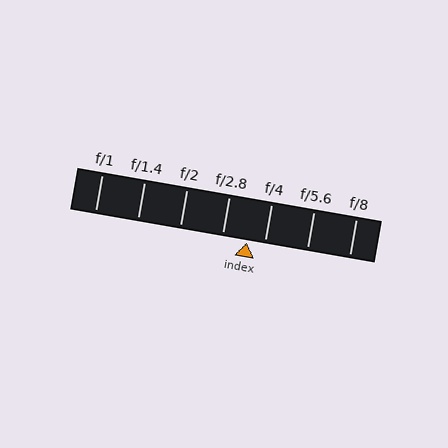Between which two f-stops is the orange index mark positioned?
The index mark is between f/2.8 and f/4.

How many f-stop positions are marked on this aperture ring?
There are 7 f-stop positions marked.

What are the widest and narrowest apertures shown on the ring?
The widest aperture shown is f/1 and the narrowest is f/8.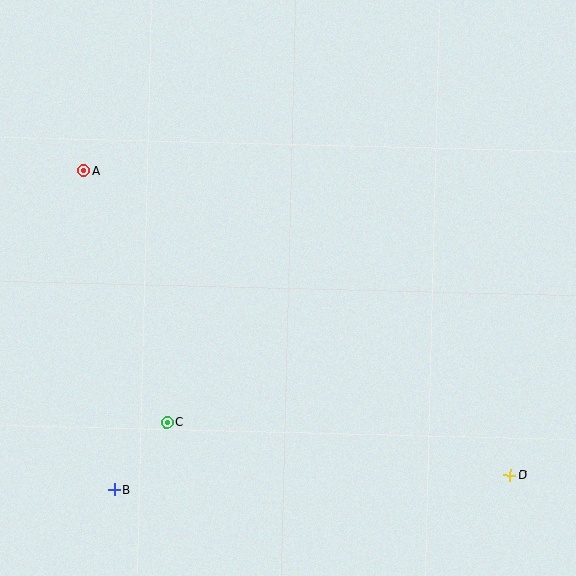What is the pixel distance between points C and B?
The distance between C and B is 86 pixels.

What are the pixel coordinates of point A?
Point A is at (84, 171).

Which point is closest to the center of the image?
Point C at (167, 422) is closest to the center.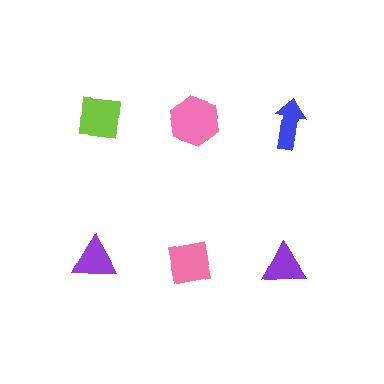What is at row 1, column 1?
A lime square.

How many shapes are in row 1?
3 shapes.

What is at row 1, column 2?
A pink hexagon.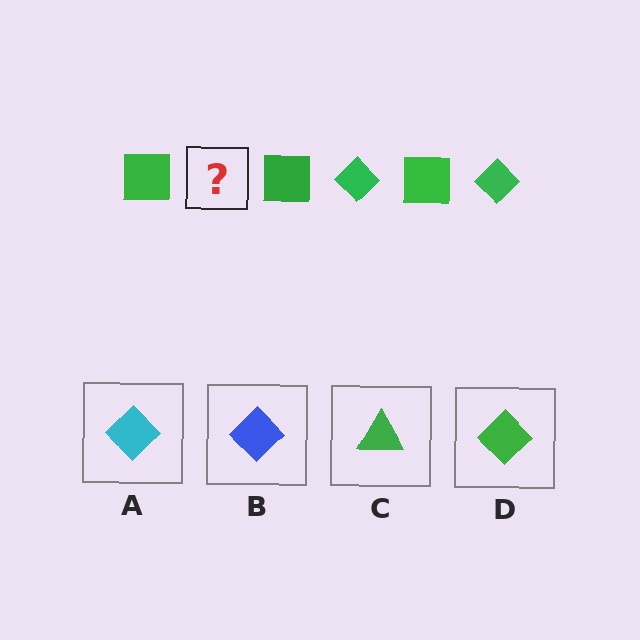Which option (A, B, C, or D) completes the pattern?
D.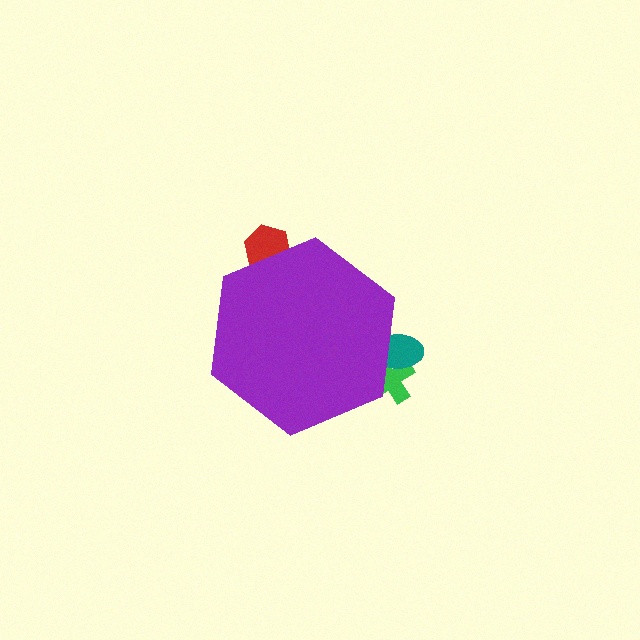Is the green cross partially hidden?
Yes, the green cross is partially hidden behind the purple hexagon.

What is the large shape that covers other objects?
A purple hexagon.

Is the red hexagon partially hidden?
Yes, the red hexagon is partially hidden behind the purple hexagon.